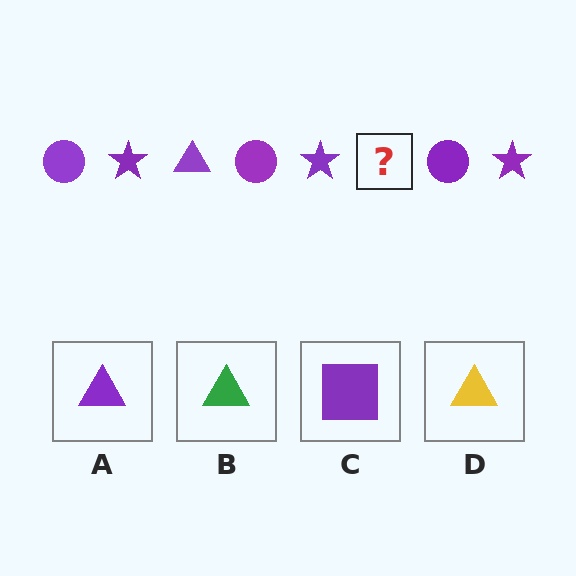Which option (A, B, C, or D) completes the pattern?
A.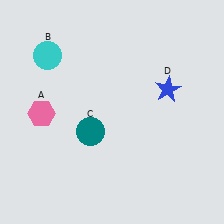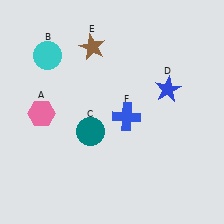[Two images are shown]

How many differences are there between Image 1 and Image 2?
There are 2 differences between the two images.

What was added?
A brown star (E), a blue cross (F) were added in Image 2.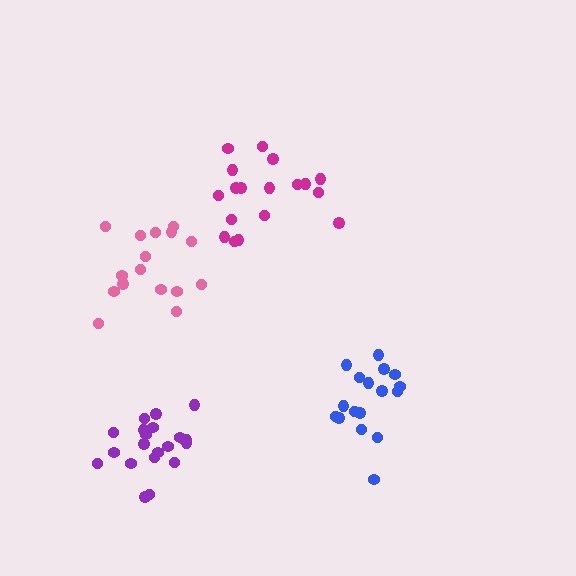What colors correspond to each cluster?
The clusters are colored: pink, blue, purple, magenta.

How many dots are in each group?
Group 1: 16 dots, Group 2: 17 dots, Group 3: 21 dots, Group 4: 18 dots (72 total).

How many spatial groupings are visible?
There are 4 spatial groupings.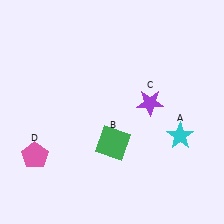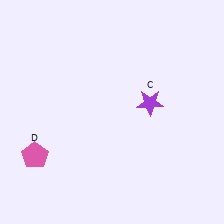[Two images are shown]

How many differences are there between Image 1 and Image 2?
There are 2 differences between the two images.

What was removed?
The cyan star (A), the green square (B) were removed in Image 2.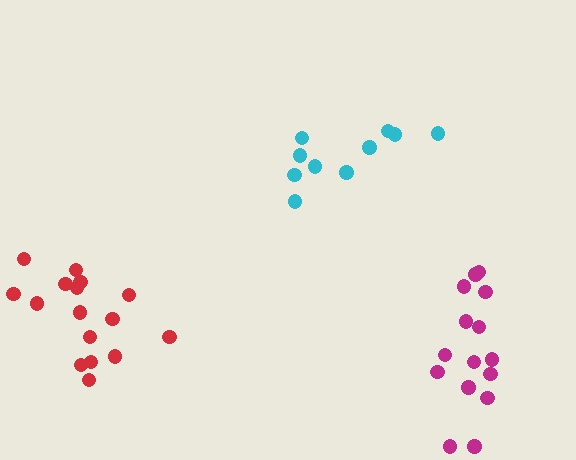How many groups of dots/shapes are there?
There are 3 groups.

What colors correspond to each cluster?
The clusters are colored: cyan, magenta, red.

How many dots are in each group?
Group 1: 10 dots, Group 2: 15 dots, Group 3: 16 dots (41 total).